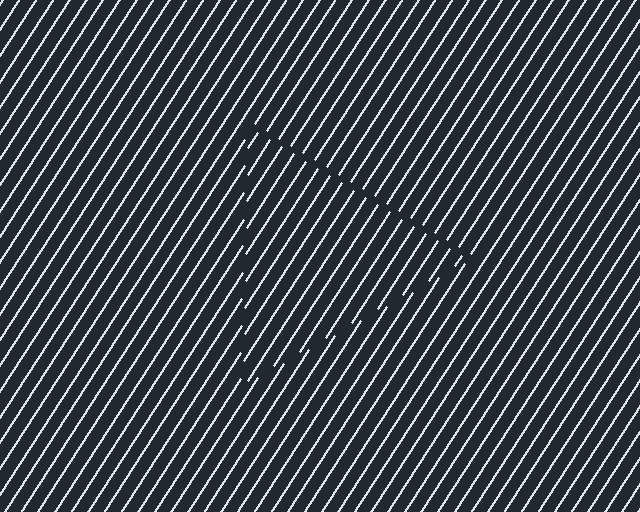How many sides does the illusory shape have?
3 sides — the line-ends trace a triangle.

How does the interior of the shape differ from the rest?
The interior of the shape contains the same grating, shifted by half a period — the contour is defined by the phase discontinuity where line-ends from the inner and outer gratings abut.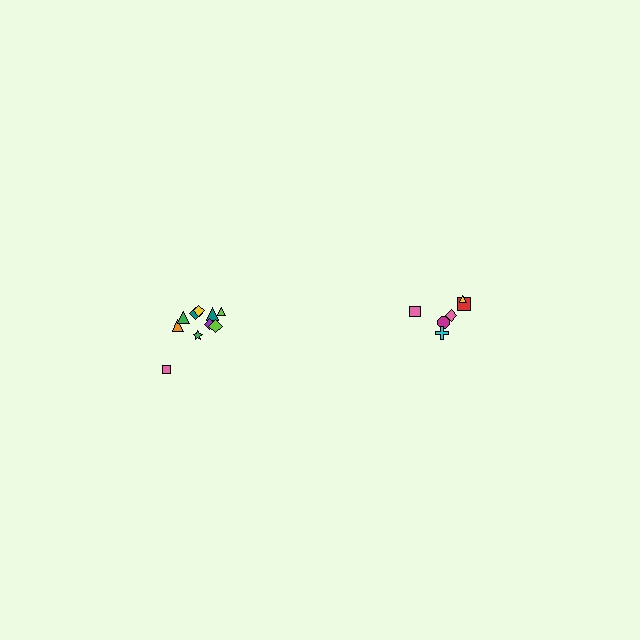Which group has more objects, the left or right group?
The left group.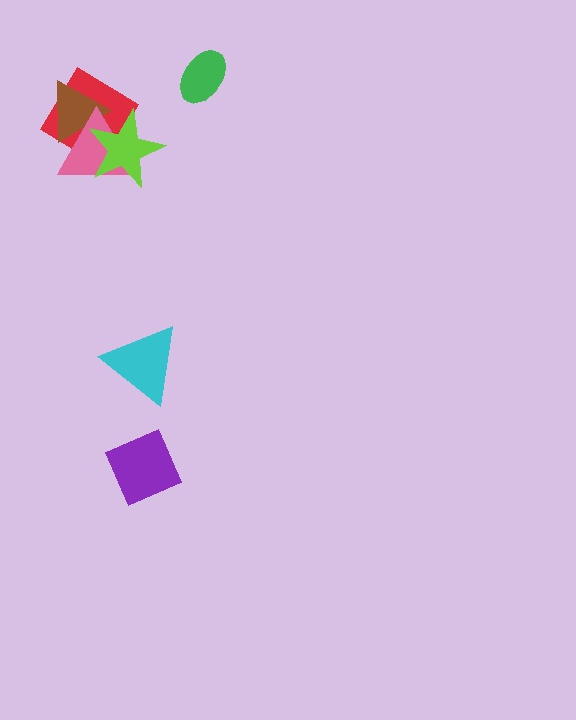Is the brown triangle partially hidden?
Yes, it is partially covered by another shape.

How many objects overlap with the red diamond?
3 objects overlap with the red diamond.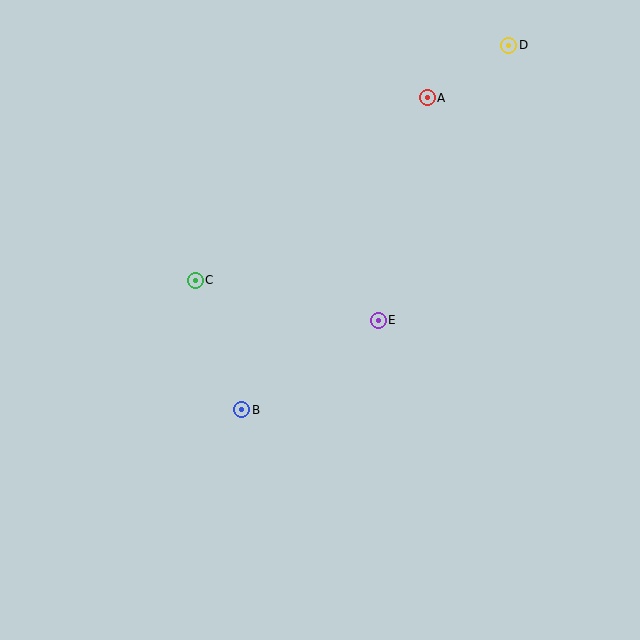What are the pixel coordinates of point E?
Point E is at (378, 320).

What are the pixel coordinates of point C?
Point C is at (195, 280).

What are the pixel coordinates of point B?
Point B is at (242, 410).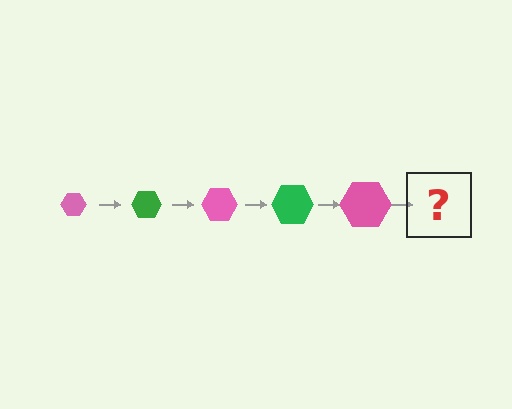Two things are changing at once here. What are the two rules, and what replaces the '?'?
The two rules are that the hexagon grows larger each step and the color cycles through pink and green. The '?' should be a green hexagon, larger than the previous one.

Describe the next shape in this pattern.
It should be a green hexagon, larger than the previous one.